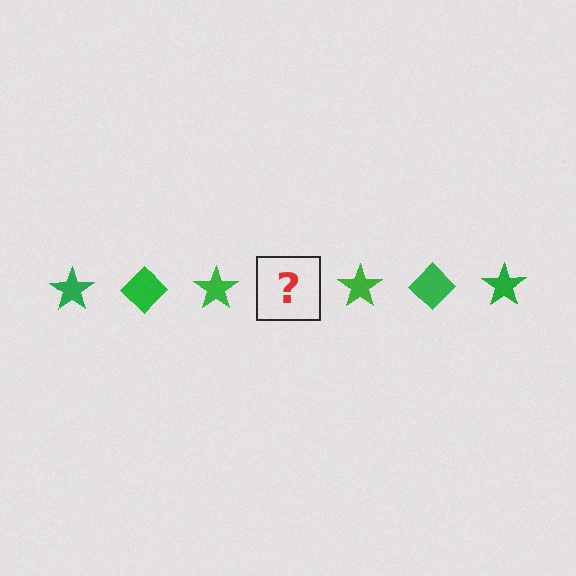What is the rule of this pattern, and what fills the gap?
The rule is that the pattern cycles through star, diamond shapes in green. The gap should be filled with a green diamond.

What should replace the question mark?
The question mark should be replaced with a green diamond.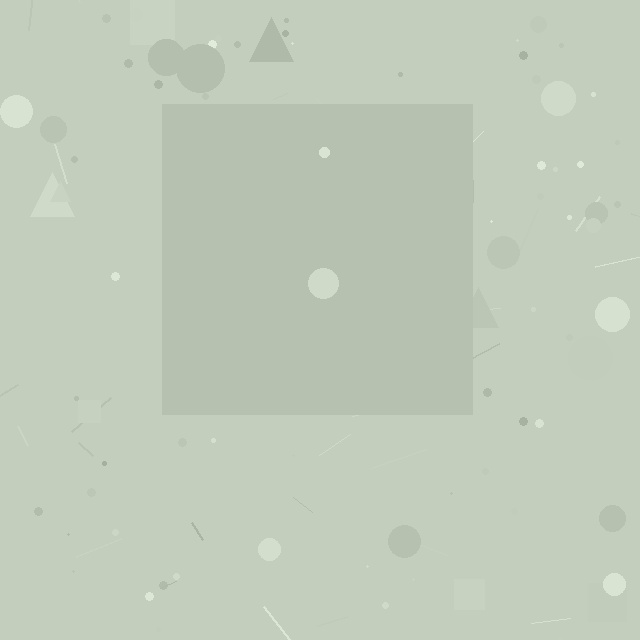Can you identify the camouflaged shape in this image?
The camouflaged shape is a square.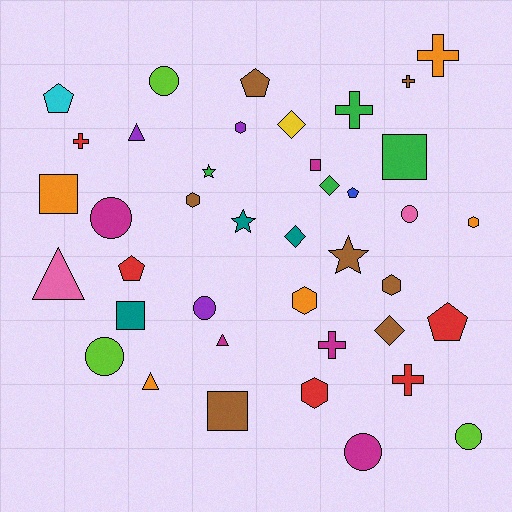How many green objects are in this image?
There are 4 green objects.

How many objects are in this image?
There are 40 objects.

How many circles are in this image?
There are 7 circles.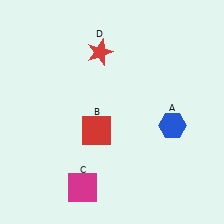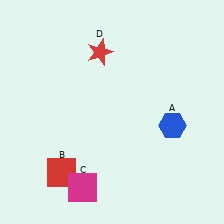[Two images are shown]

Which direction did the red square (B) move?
The red square (B) moved down.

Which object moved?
The red square (B) moved down.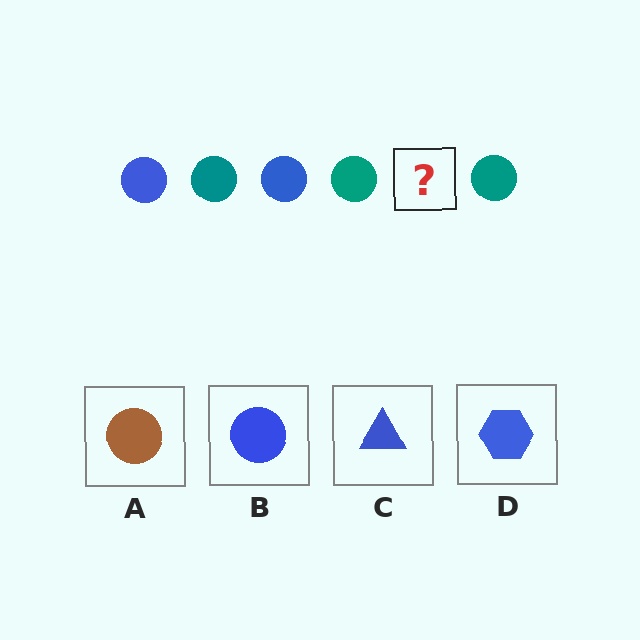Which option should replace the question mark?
Option B.